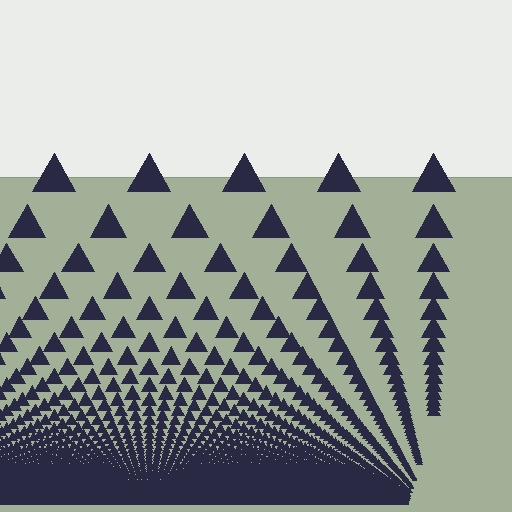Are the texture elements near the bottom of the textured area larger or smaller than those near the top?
Smaller. The gradient is inverted — elements near the bottom are smaller and denser.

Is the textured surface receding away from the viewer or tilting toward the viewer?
The surface appears to tilt toward the viewer. Texture elements get larger and sparser toward the top.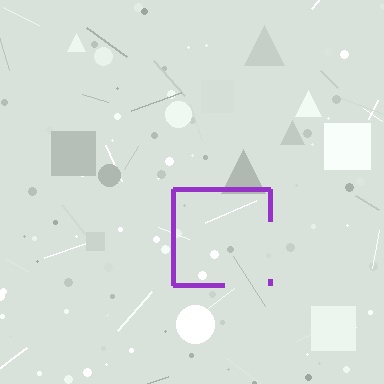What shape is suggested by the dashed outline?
The dashed outline suggests a square.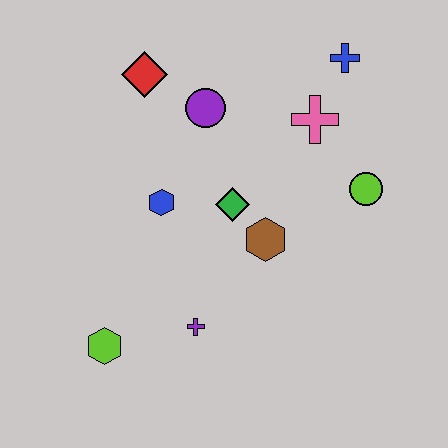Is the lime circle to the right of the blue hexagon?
Yes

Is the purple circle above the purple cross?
Yes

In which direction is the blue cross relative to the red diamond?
The blue cross is to the right of the red diamond.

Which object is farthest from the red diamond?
The lime hexagon is farthest from the red diamond.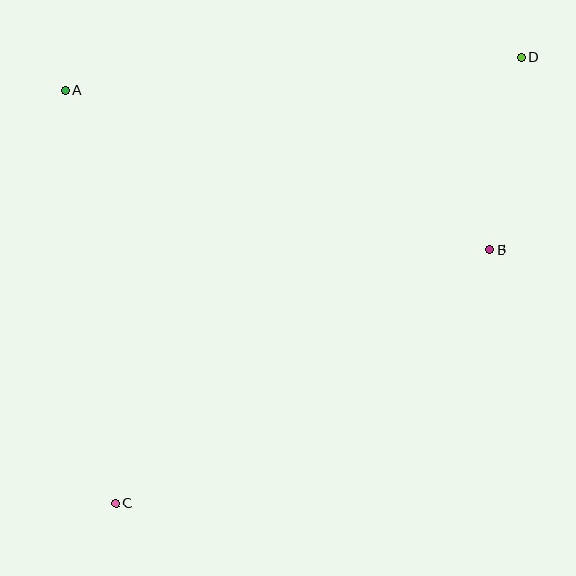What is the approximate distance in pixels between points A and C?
The distance between A and C is approximately 415 pixels.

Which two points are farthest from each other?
Points C and D are farthest from each other.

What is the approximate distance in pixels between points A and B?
The distance between A and B is approximately 454 pixels.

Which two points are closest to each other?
Points B and D are closest to each other.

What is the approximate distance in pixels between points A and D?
The distance between A and D is approximately 458 pixels.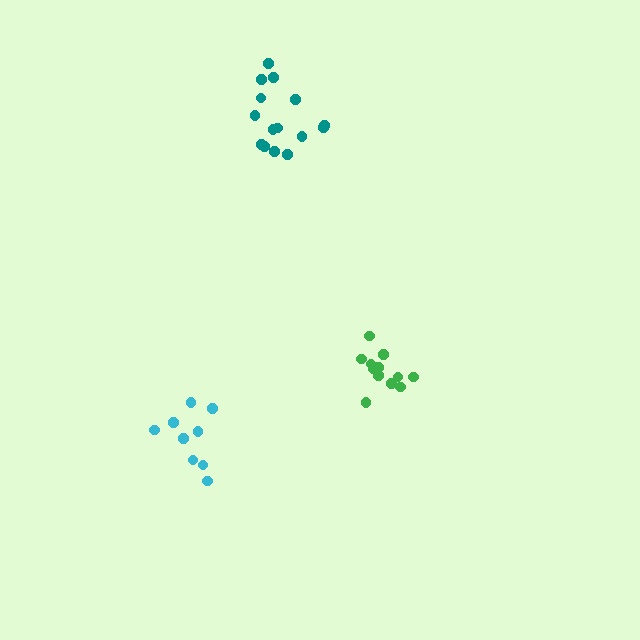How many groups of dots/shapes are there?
There are 3 groups.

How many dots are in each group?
Group 1: 15 dots, Group 2: 12 dots, Group 3: 9 dots (36 total).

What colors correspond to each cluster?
The clusters are colored: teal, green, cyan.